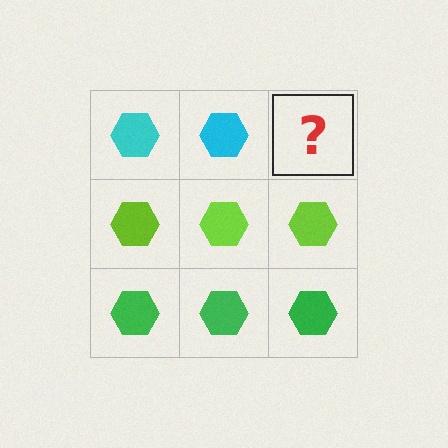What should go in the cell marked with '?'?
The missing cell should contain a cyan hexagon.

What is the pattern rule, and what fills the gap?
The rule is that each row has a consistent color. The gap should be filled with a cyan hexagon.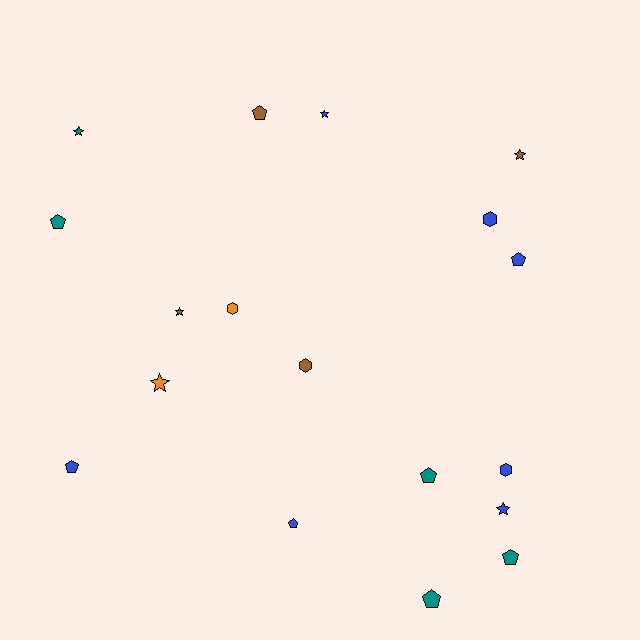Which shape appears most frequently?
Pentagon, with 8 objects.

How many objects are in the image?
There are 18 objects.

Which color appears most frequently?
Blue, with 7 objects.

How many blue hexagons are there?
There are 2 blue hexagons.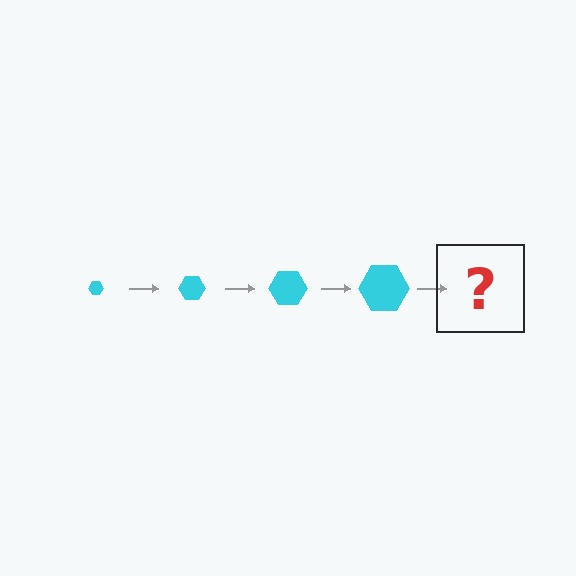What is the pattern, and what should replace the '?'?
The pattern is that the hexagon gets progressively larger each step. The '?' should be a cyan hexagon, larger than the previous one.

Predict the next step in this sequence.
The next step is a cyan hexagon, larger than the previous one.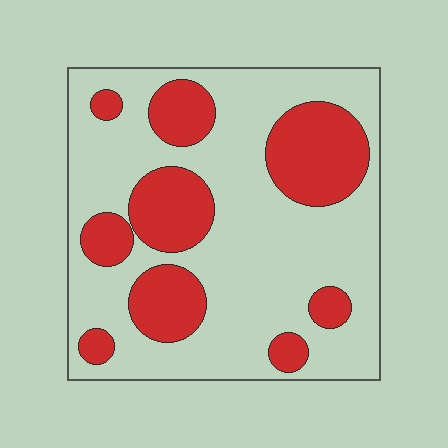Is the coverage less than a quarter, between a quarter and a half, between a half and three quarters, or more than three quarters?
Between a quarter and a half.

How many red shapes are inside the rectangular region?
9.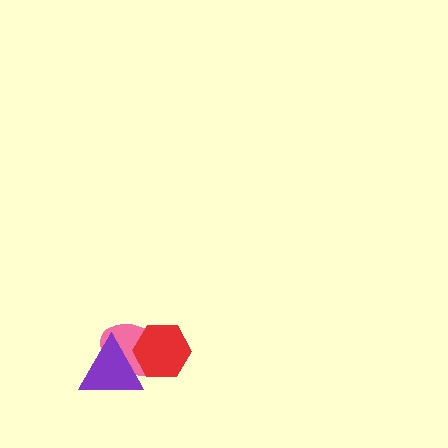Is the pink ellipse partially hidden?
Yes, it is partially covered by another shape.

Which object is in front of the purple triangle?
The red hexagon is in front of the purple triangle.